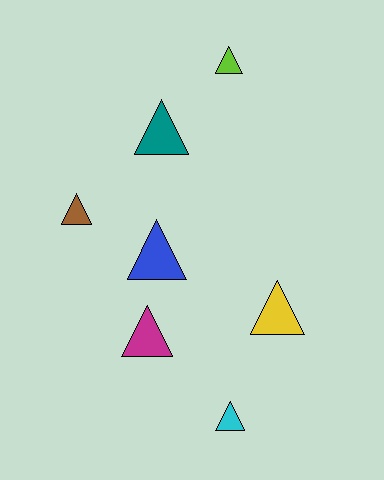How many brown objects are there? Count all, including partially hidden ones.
There is 1 brown object.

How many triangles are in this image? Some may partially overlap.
There are 7 triangles.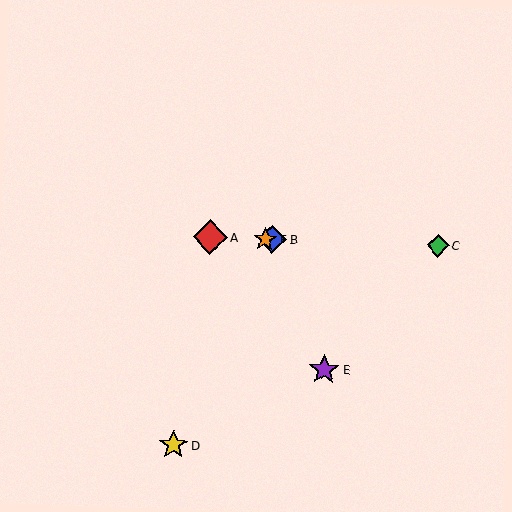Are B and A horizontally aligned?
Yes, both are at y≈240.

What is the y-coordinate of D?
Object D is at y≈445.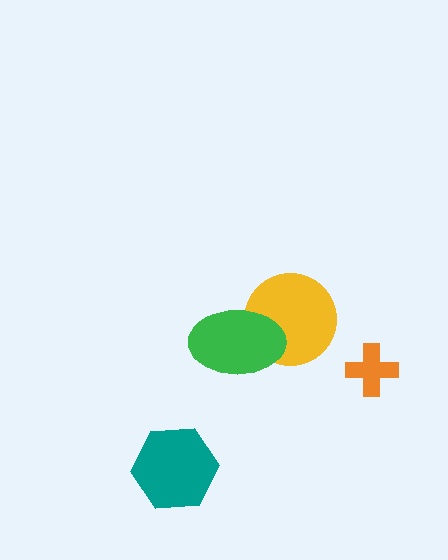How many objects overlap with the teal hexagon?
0 objects overlap with the teal hexagon.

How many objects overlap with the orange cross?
0 objects overlap with the orange cross.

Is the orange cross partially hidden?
No, no other shape covers it.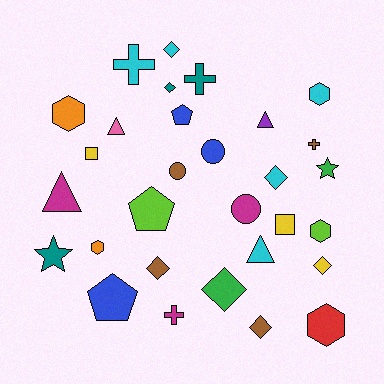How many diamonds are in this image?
There are 7 diamonds.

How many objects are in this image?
There are 30 objects.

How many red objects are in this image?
There is 1 red object.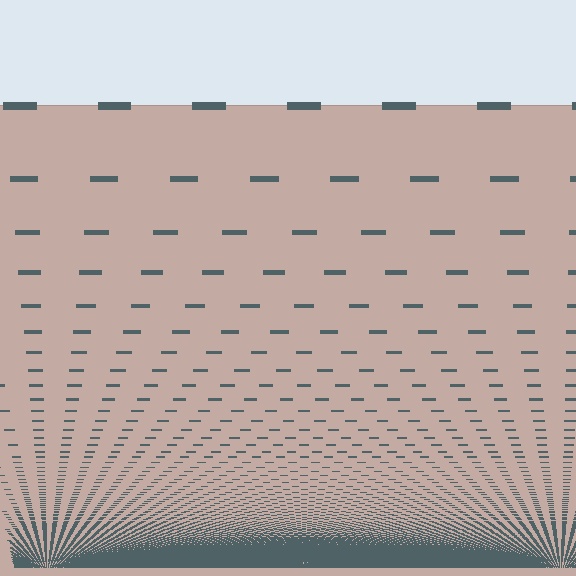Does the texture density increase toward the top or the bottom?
Density increases toward the bottom.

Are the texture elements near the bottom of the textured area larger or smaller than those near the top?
Smaller. The gradient is inverted — elements near the bottom are smaller and denser.